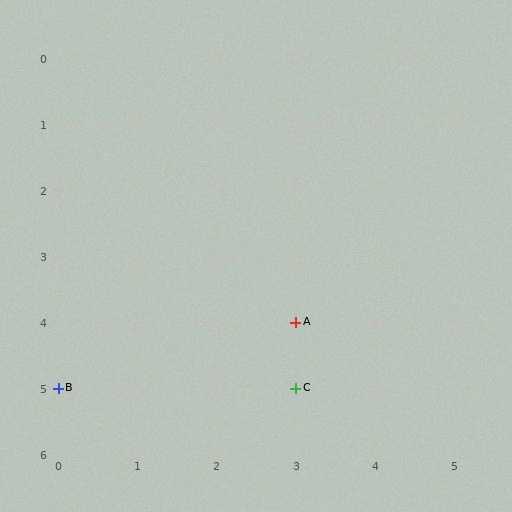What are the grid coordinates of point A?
Point A is at grid coordinates (3, 4).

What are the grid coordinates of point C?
Point C is at grid coordinates (3, 5).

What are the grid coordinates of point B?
Point B is at grid coordinates (0, 5).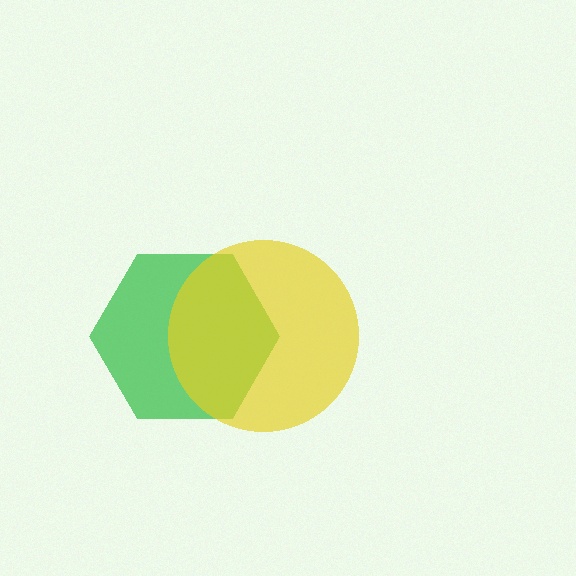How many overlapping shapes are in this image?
There are 2 overlapping shapes in the image.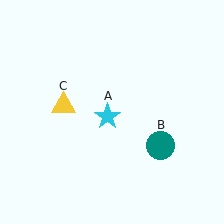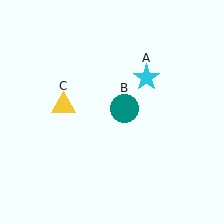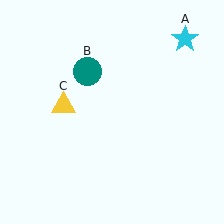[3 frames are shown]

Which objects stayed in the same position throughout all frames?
Yellow triangle (object C) remained stationary.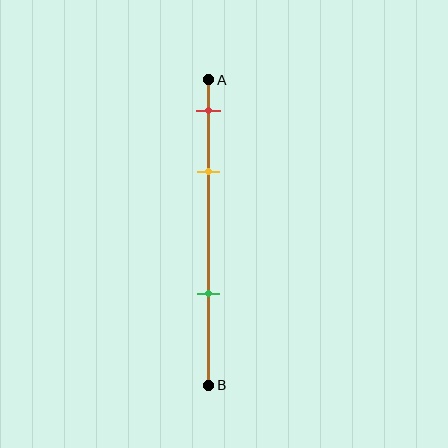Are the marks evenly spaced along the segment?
No, the marks are not evenly spaced.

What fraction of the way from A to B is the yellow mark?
The yellow mark is approximately 30% (0.3) of the way from A to B.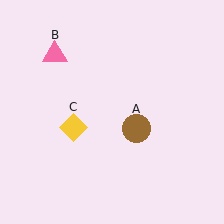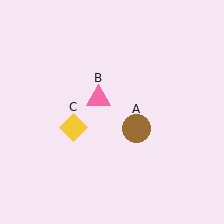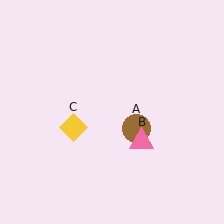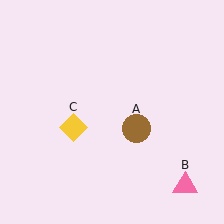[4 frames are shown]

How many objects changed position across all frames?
1 object changed position: pink triangle (object B).